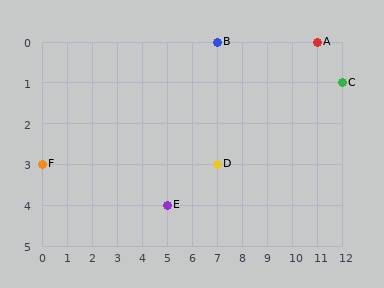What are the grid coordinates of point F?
Point F is at grid coordinates (0, 3).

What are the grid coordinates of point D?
Point D is at grid coordinates (7, 3).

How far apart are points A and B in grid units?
Points A and B are 4 columns apart.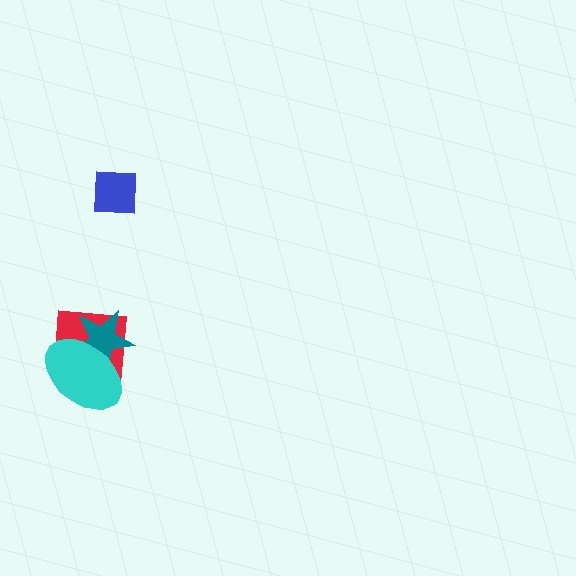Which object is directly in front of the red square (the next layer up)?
The teal star is directly in front of the red square.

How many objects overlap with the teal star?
2 objects overlap with the teal star.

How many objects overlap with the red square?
2 objects overlap with the red square.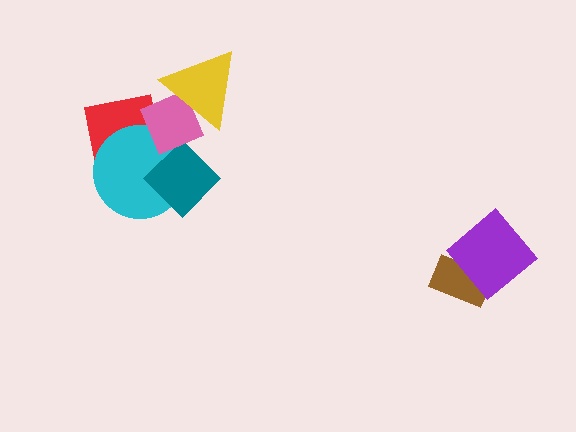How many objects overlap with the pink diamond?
4 objects overlap with the pink diamond.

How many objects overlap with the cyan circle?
3 objects overlap with the cyan circle.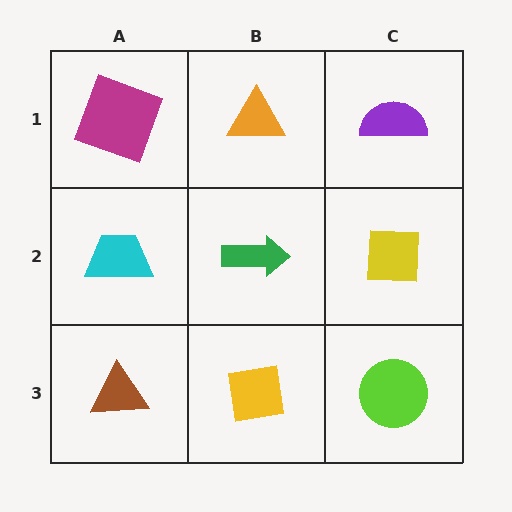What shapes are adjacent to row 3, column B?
A green arrow (row 2, column B), a brown triangle (row 3, column A), a lime circle (row 3, column C).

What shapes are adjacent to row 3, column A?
A cyan trapezoid (row 2, column A), a yellow square (row 3, column B).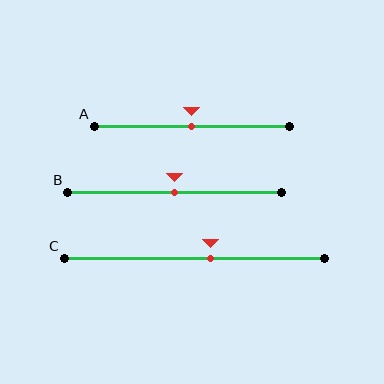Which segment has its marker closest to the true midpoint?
Segment A has its marker closest to the true midpoint.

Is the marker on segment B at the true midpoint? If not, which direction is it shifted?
Yes, the marker on segment B is at the true midpoint.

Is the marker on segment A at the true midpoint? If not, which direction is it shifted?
Yes, the marker on segment A is at the true midpoint.